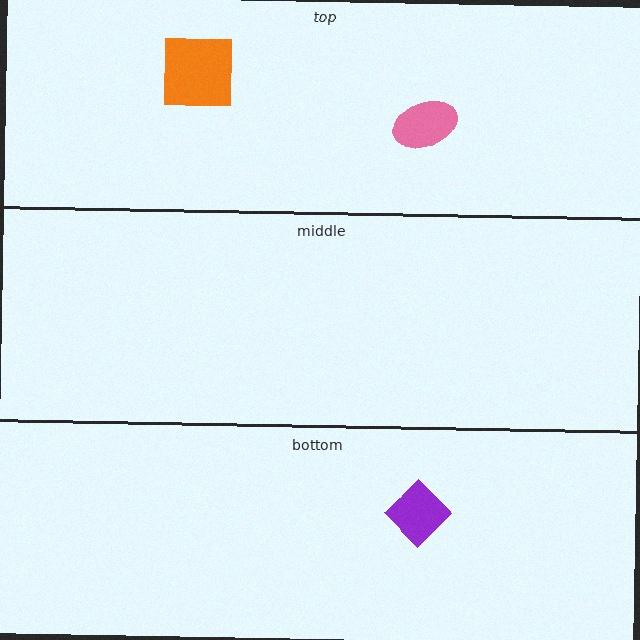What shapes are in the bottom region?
The purple diamond.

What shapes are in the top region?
The orange square, the pink ellipse.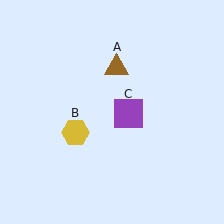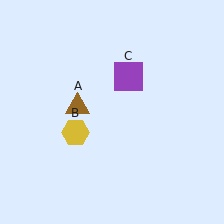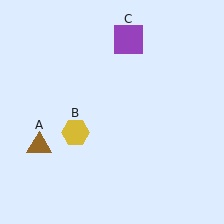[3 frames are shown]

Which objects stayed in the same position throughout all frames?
Yellow hexagon (object B) remained stationary.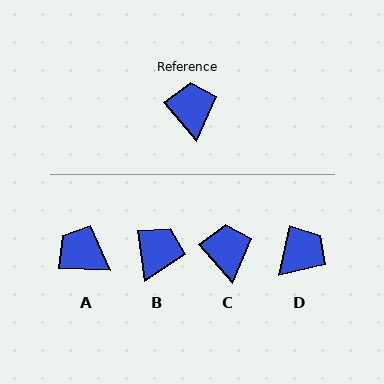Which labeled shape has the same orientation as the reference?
C.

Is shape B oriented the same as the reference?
No, it is off by about 33 degrees.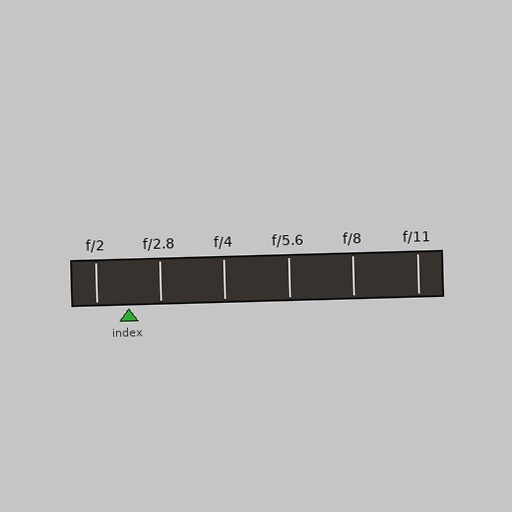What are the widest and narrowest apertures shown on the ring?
The widest aperture shown is f/2 and the narrowest is f/11.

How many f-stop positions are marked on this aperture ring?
There are 6 f-stop positions marked.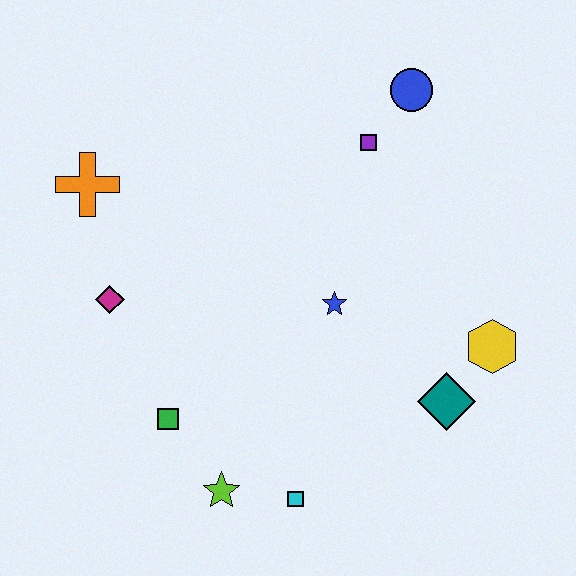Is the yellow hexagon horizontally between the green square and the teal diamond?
No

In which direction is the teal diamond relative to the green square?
The teal diamond is to the right of the green square.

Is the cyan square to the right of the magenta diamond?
Yes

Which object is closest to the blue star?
The teal diamond is closest to the blue star.